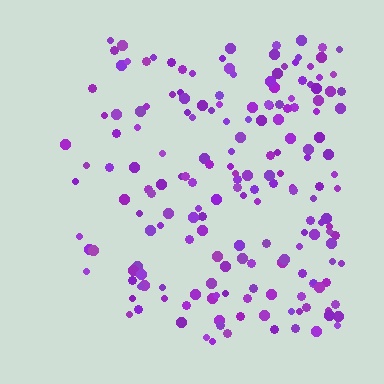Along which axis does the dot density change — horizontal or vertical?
Horizontal.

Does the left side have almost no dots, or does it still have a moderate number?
Still a moderate number, just noticeably fewer than the right.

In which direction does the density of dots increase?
From left to right, with the right side densest.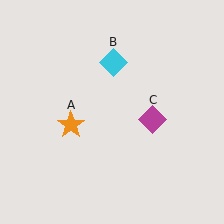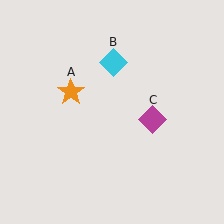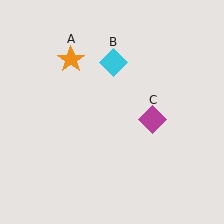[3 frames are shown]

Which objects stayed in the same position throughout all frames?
Cyan diamond (object B) and magenta diamond (object C) remained stationary.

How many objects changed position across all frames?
1 object changed position: orange star (object A).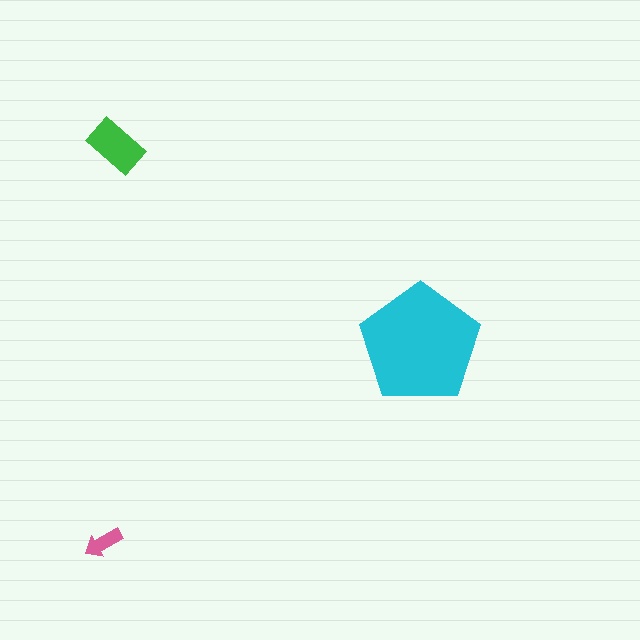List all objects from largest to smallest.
The cyan pentagon, the green rectangle, the pink arrow.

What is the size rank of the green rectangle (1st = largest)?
2nd.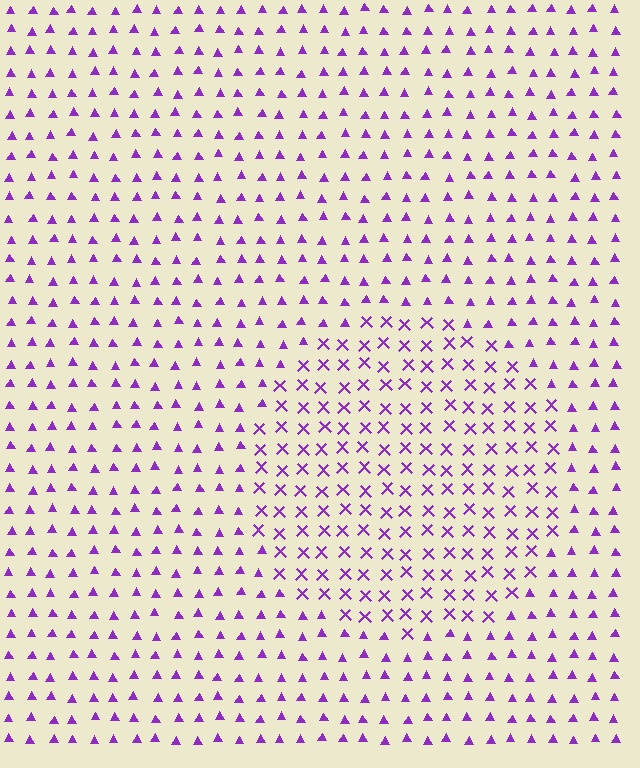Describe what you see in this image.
The image is filled with small purple elements arranged in a uniform grid. A circle-shaped region contains X marks, while the surrounding area contains triangles. The boundary is defined purely by the change in element shape.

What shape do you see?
I see a circle.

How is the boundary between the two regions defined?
The boundary is defined by a change in element shape: X marks inside vs. triangles outside. All elements share the same color and spacing.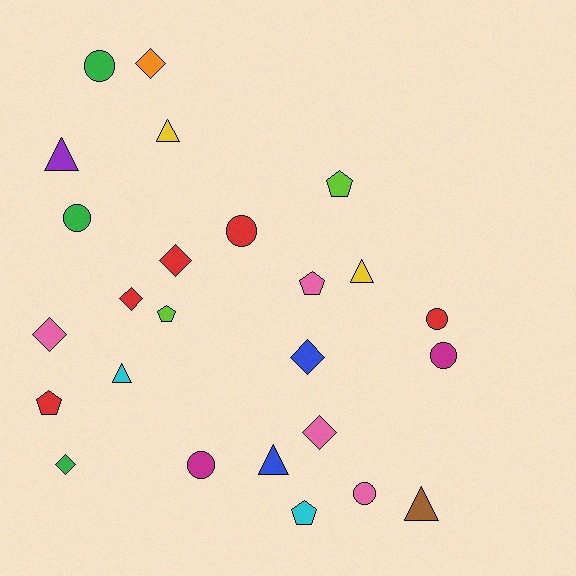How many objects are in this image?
There are 25 objects.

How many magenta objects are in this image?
There are 2 magenta objects.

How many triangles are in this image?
There are 6 triangles.